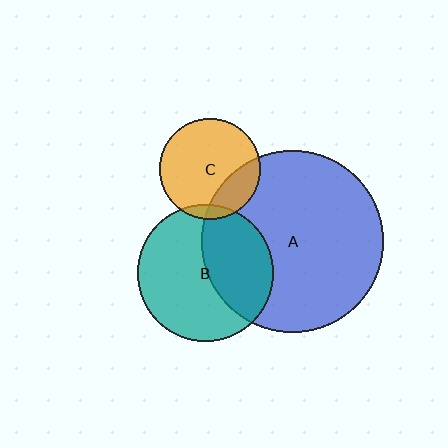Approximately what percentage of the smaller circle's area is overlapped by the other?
Approximately 40%.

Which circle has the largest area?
Circle A (blue).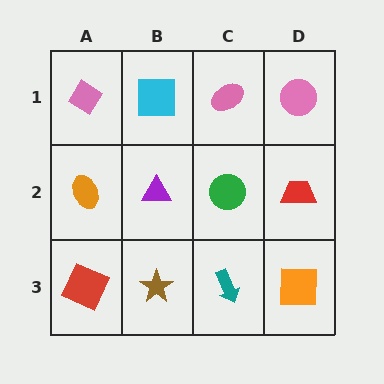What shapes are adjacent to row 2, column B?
A cyan square (row 1, column B), a brown star (row 3, column B), an orange ellipse (row 2, column A), a green circle (row 2, column C).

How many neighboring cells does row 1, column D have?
2.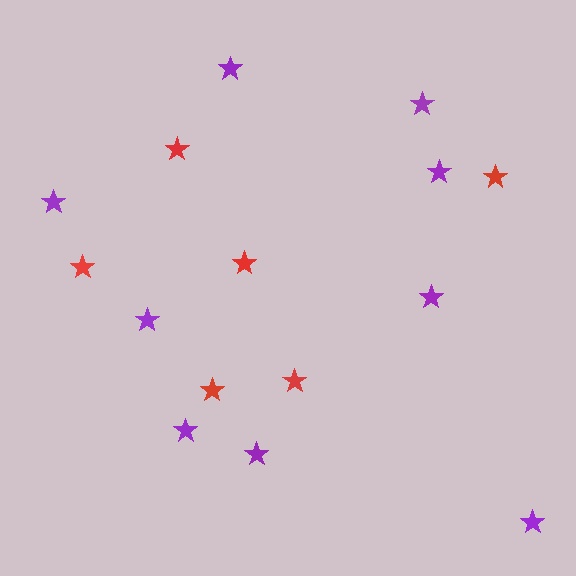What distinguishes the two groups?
There are 2 groups: one group of purple stars (9) and one group of red stars (6).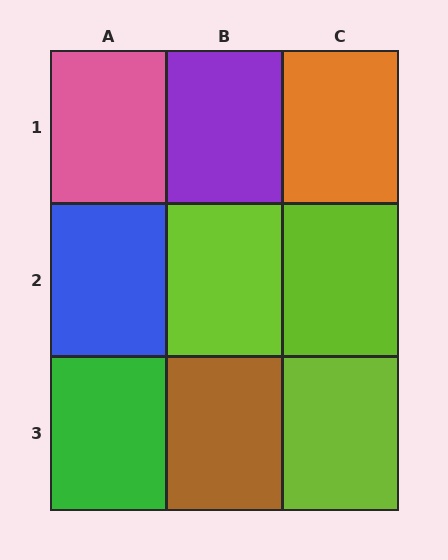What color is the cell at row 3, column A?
Green.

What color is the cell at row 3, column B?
Brown.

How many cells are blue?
1 cell is blue.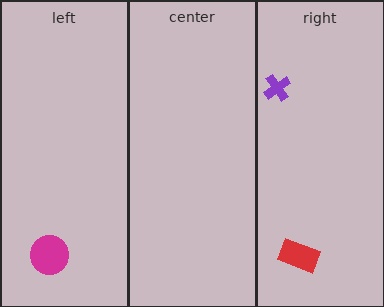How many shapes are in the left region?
1.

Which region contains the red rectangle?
The right region.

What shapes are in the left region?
The magenta circle.